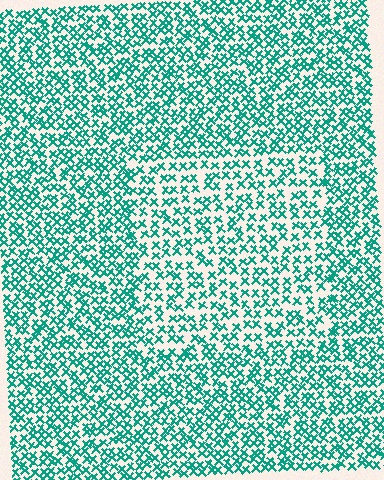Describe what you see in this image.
The image contains small teal elements arranged at two different densities. A rectangle-shaped region is visible where the elements are less densely packed than the surrounding area.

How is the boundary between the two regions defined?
The boundary is defined by a change in element density (approximately 1.5x ratio). All elements are the same color, size, and shape.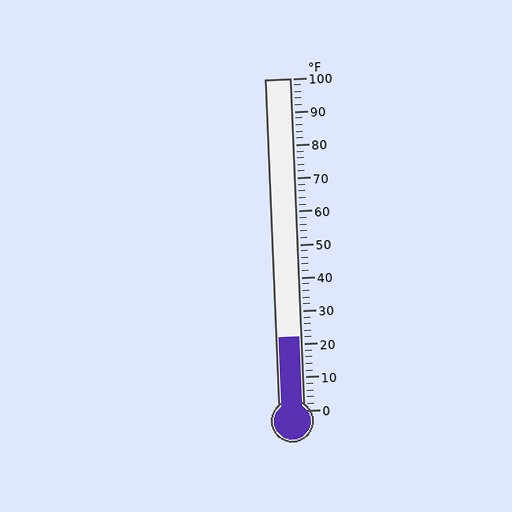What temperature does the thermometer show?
The thermometer shows approximately 22°F.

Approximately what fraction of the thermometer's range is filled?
The thermometer is filled to approximately 20% of its range.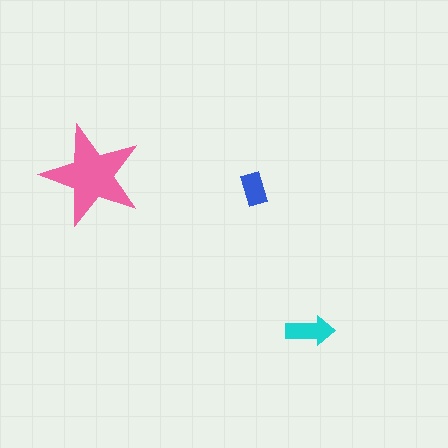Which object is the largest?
The pink star.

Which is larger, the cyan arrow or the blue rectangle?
The cyan arrow.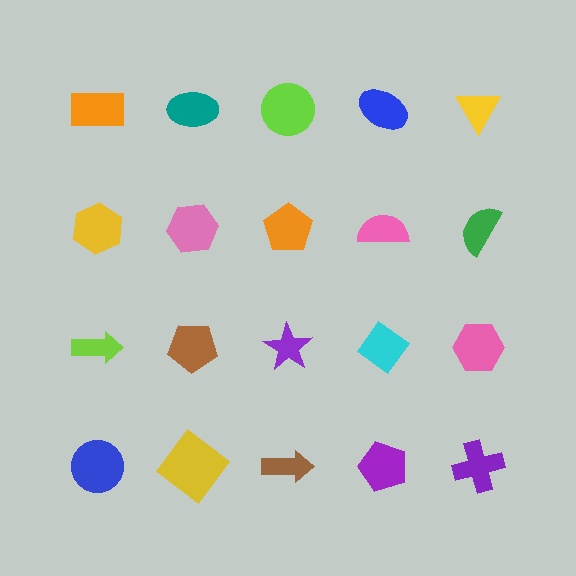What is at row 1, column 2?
A teal ellipse.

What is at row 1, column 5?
A yellow triangle.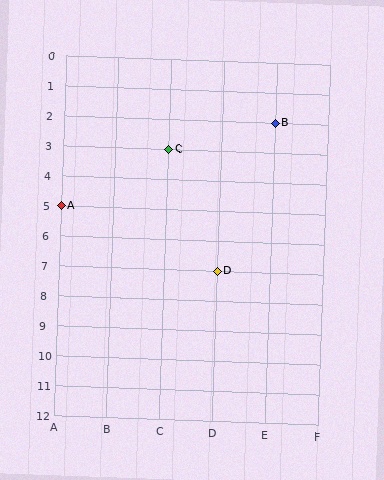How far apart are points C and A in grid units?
Points C and A are 2 columns and 2 rows apart (about 2.8 grid units diagonally).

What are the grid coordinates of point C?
Point C is at grid coordinates (C, 3).